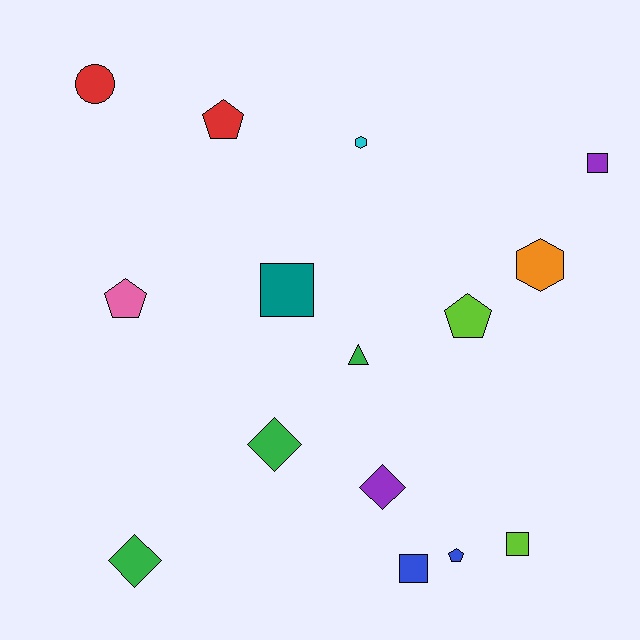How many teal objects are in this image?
There is 1 teal object.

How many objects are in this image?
There are 15 objects.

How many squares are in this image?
There are 4 squares.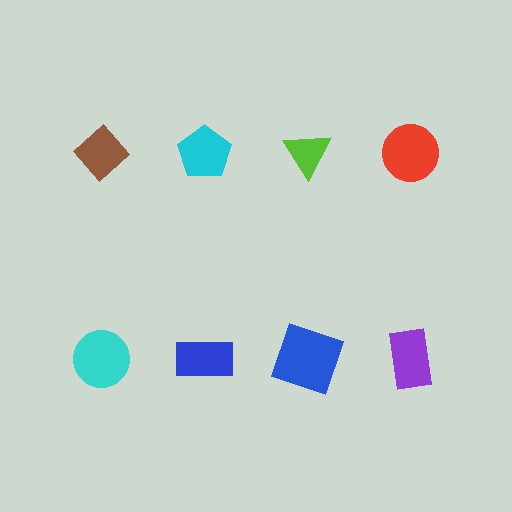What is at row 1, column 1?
A brown diamond.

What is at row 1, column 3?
A lime triangle.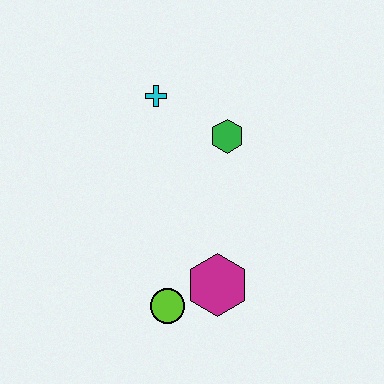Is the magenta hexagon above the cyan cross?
No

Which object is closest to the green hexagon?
The cyan cross is closest to the green hexagon.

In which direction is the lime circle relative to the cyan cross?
The lime circle is below the cyan cross.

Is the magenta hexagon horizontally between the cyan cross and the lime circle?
No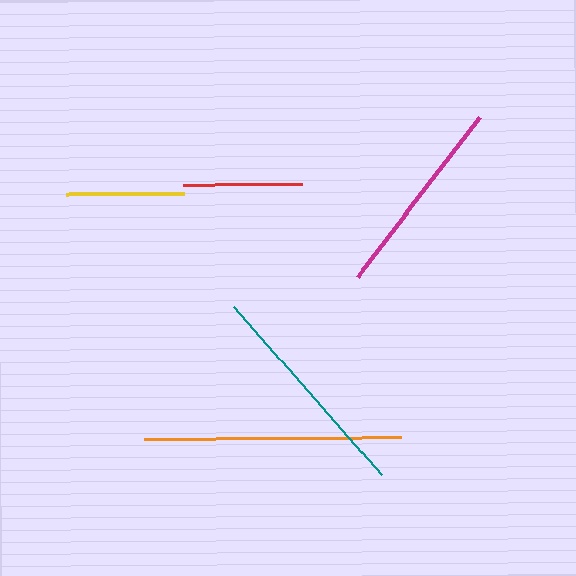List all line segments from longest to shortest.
From longest to shortest: orange, teal, magenta, red, yellow.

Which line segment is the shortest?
The yellow line is the shortest at approximately 118 pixels.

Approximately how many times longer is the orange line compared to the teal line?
The orange line is approximately 1.1 times the length of the teal line.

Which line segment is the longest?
The orange line is the longest at approximately 256 pixels.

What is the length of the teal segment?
The teal segment is approximately 223 pixels long.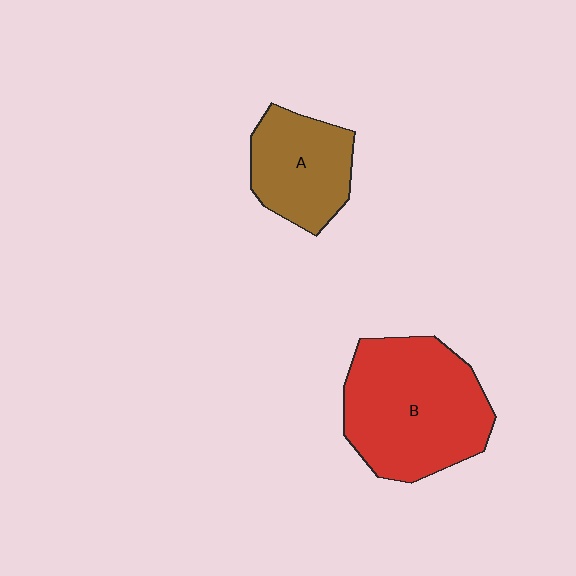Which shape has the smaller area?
Shape A (brown).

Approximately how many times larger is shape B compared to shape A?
Approximately 1.7 times.